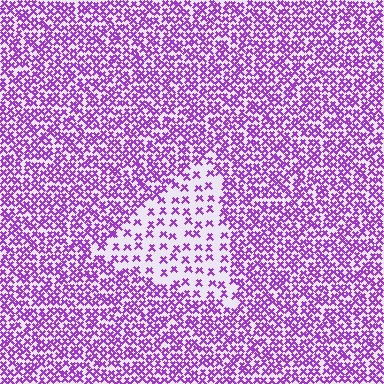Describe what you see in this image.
The image contains small purple elements arranged at two different densities. A triangle-shaped region is visible where the elements are less densely packed than the surrounding area.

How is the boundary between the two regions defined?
The boundary is defined by a change in element density (approximately 2.5x ratio). All elements are the same color, size, and shape.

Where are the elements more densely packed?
The elements are more densely packed outside the triangle boundary.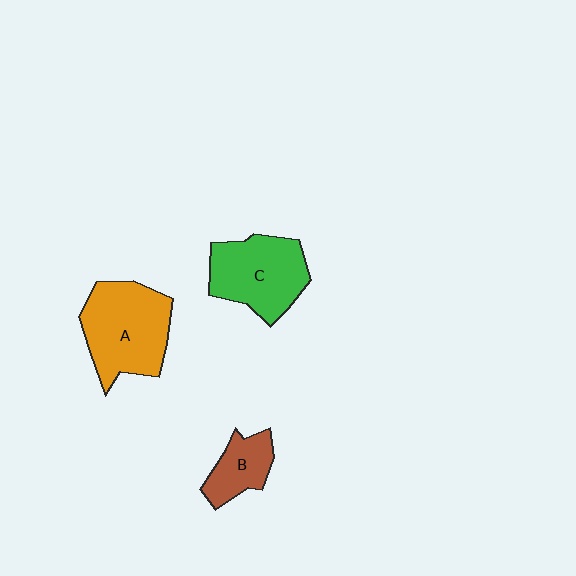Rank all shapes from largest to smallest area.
From largest to smallest: A (orange), C (green), B (brown).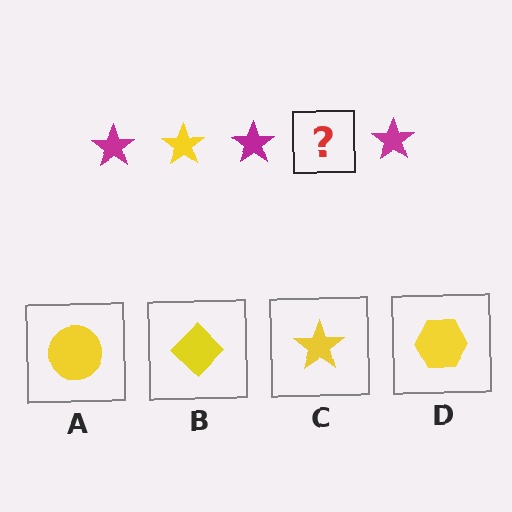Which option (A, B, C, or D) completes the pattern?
C.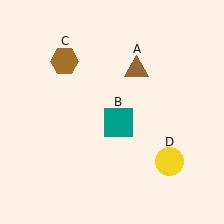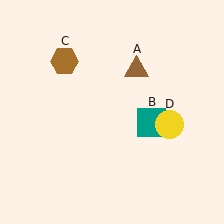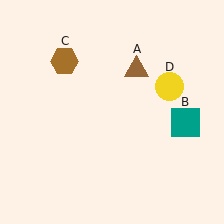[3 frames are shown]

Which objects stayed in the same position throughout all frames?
Brown triangle (object A) and brown hexagon (object C) remained stationary.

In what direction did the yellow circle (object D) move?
The yellow circle (object D) moved up.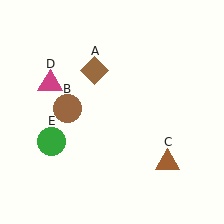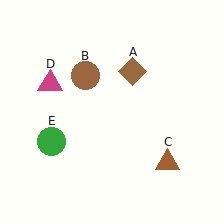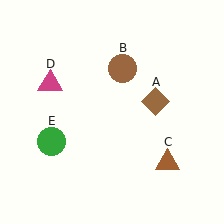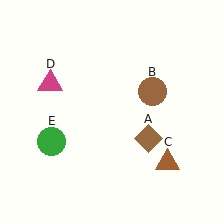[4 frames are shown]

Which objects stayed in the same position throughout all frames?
Brown triangle (object C) and magenta triangle (object D) and green circle (object E) remained stationary.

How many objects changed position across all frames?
2 objects changed position: brown diamond (object A), brown circle (object B).